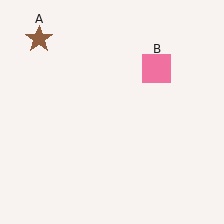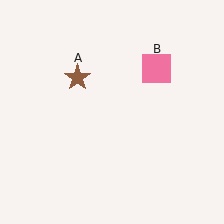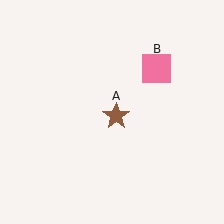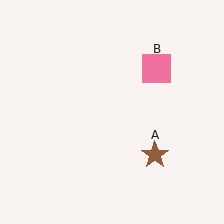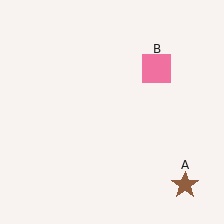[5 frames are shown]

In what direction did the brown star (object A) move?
The brown star (object A) moved down and to the right.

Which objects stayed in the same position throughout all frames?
Pink square (object B) remained stationary.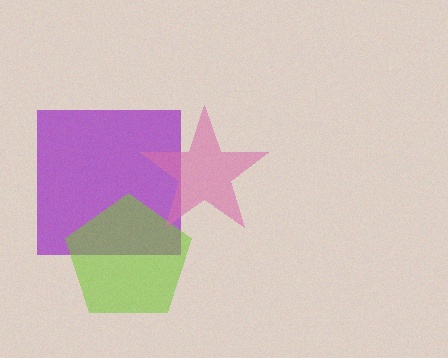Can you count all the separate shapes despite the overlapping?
Yes, there are 3 separate shapes.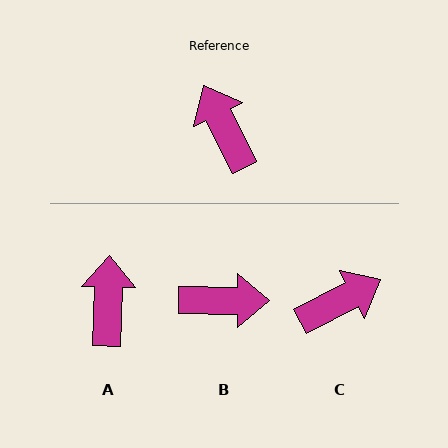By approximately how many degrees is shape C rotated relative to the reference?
Approximately 89 degrees clockwise.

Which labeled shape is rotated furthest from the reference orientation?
B, about 117 degrees away.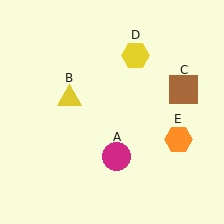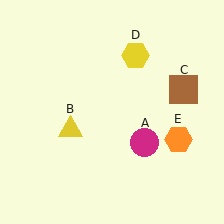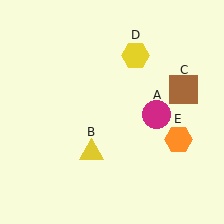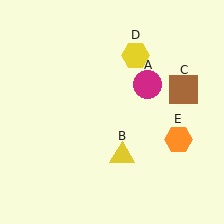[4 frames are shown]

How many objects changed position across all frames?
2 objects changed position: magenta circle (object A), yellow triangle (object B).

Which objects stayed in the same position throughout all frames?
Brown square (object C) and yellow hexagon (object D) and orange hexagon (object E) remained stationary.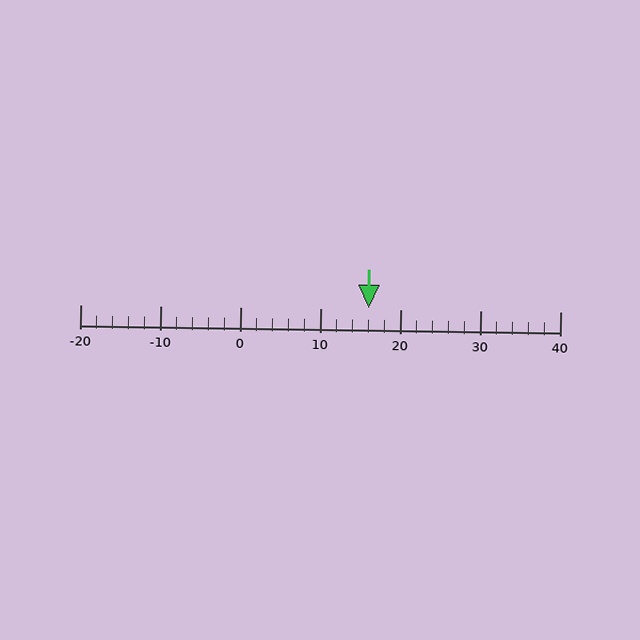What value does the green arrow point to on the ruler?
The green arrow points to approximately 16.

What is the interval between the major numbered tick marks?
The major tick marks are spaced 10 units apart.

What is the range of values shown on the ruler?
The ruler shows values from -20 to 40.